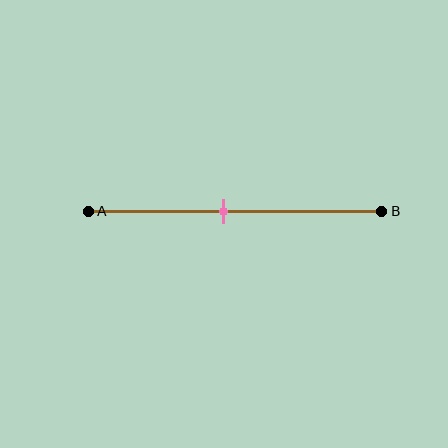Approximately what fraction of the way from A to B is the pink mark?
The pink mark is approximately 45% of the way from A to B.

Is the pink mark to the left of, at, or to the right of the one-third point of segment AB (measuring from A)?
The pink mark is to the right of the one-third point of segment AB.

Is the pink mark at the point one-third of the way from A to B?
No, the mark is at about 45% from A, not at the 33% one-third point.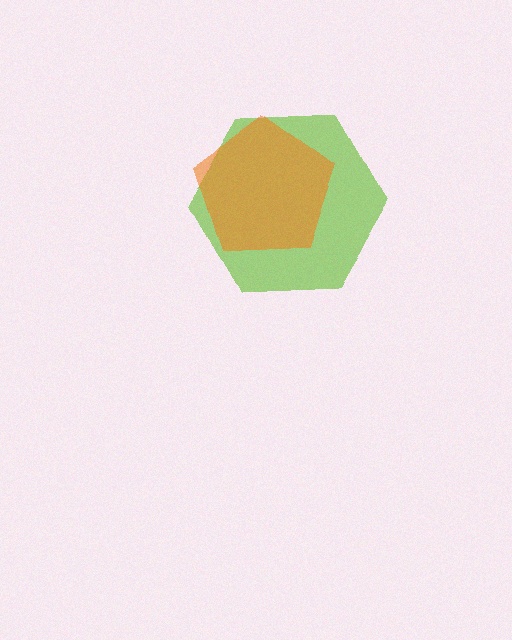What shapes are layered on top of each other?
The layered shapes are: a lime hexagon, an orange pentagon.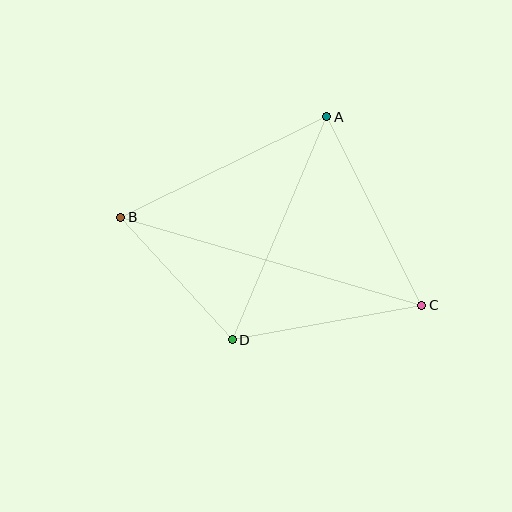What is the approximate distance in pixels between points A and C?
The distance between A and C is approximately 211 pixels.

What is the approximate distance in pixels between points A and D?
The distance between A and D is approximately 242 pixels.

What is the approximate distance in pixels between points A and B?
The distance between A and B is approximately 229 pixels.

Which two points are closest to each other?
Points B and D are closest to each other.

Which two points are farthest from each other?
Points B and C are farthest from each other.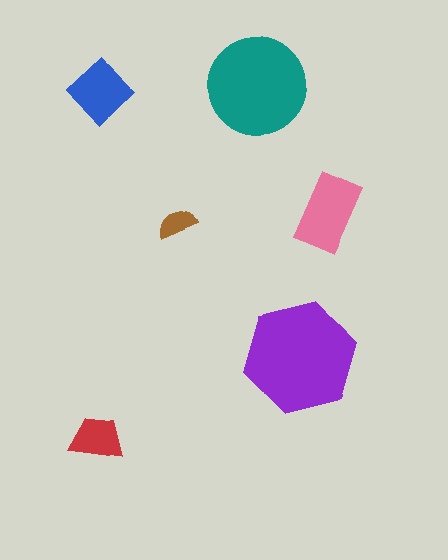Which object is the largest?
The purple hexagon.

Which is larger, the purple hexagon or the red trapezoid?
The purple hexagon.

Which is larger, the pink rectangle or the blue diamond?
The pink rectangle.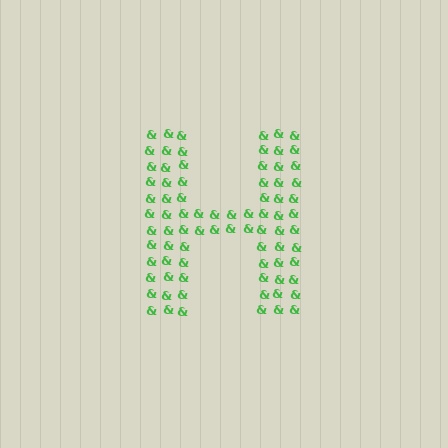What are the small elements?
The small elements are ampersands.